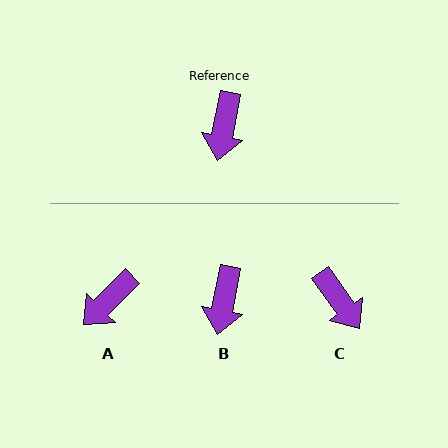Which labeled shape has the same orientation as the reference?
B.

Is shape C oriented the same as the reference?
No, it is off by about 47 degrees.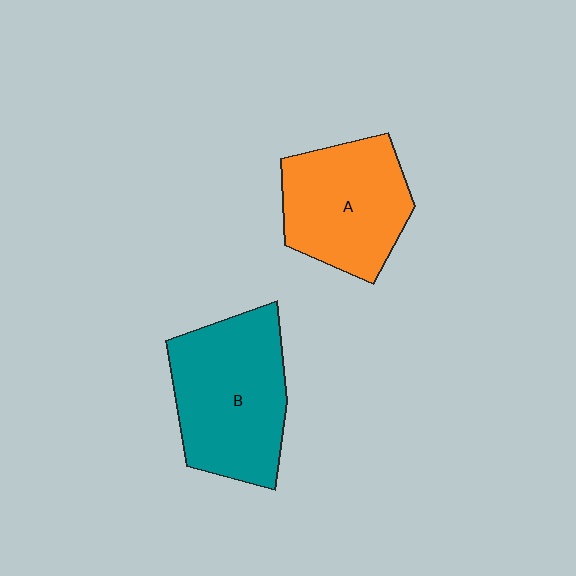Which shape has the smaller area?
Shape A (orange).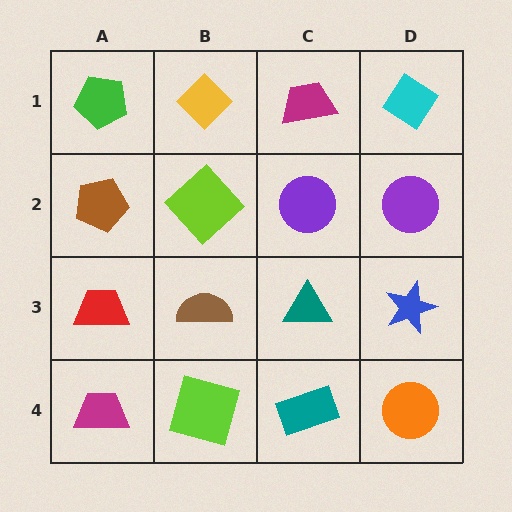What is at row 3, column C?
A teal triangle.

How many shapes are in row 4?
4 shapes.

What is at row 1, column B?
A yellow diamond.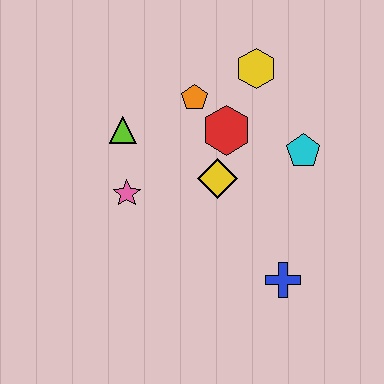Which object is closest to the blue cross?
The yellow diamond is closest to the blue cross.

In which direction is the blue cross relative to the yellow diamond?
The blue cross is below the yellow diamond.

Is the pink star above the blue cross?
Yes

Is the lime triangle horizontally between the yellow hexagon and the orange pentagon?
No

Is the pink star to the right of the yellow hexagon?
No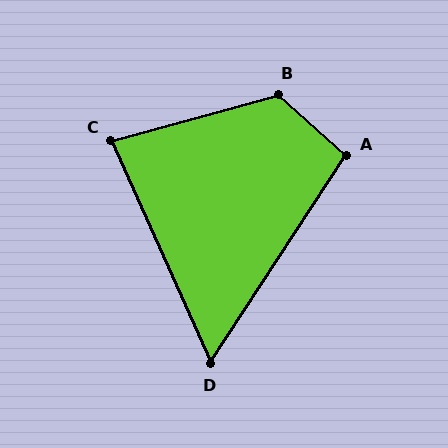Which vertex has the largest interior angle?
B, at approximately 123 degrees.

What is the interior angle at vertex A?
Approximately 99 degrees (obtuse).